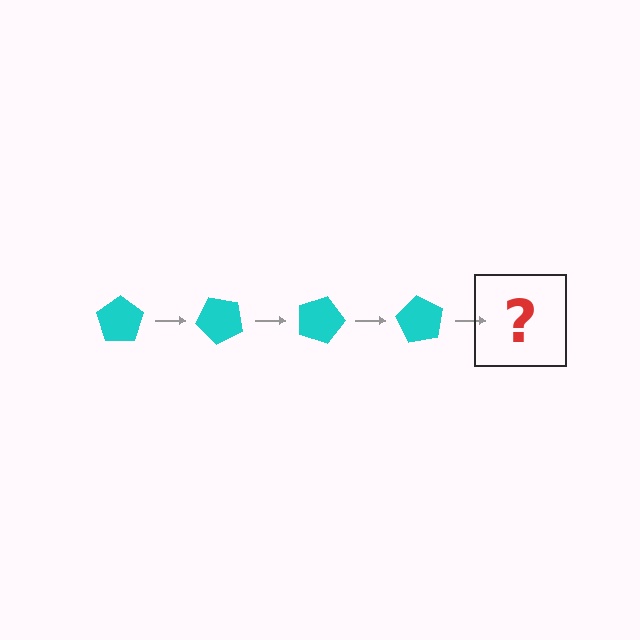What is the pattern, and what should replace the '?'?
The pattern is that the pentagon rotates 45 degrees each step. The '?' should be a cyan pentagon rotated 180 degrees.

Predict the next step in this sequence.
The next step is a cyan pentagon rotated 180 degrees.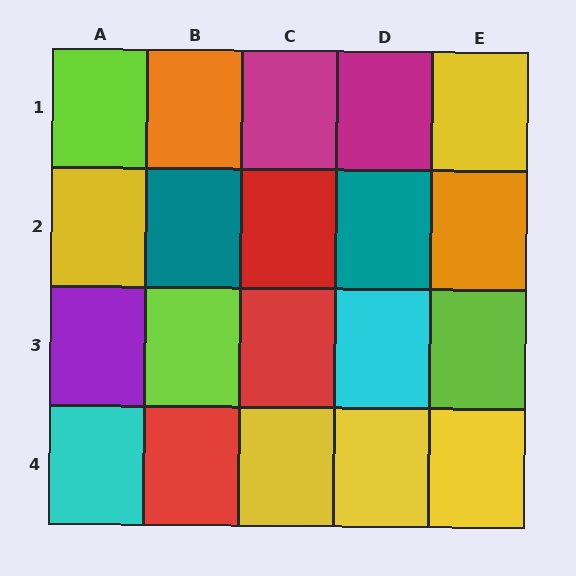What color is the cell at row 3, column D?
Cyan.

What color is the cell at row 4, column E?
Yellow.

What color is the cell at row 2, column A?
Yellow.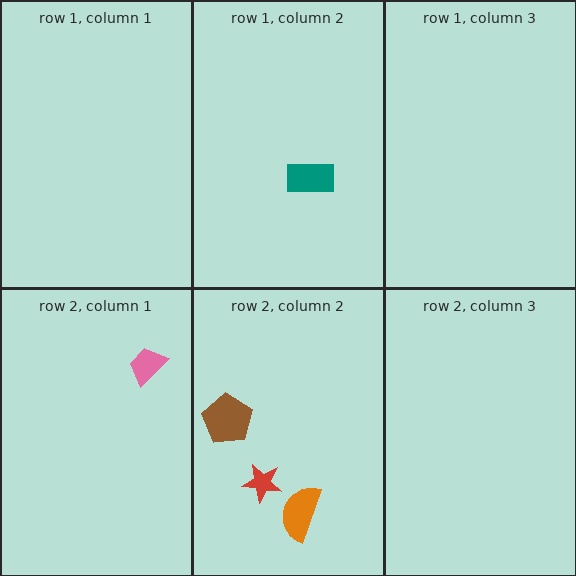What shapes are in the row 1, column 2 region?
The teal rectangle.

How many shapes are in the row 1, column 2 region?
1.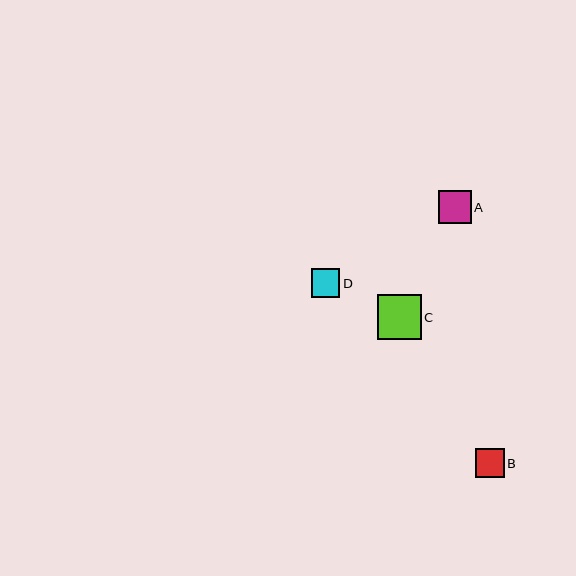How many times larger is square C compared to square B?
Square C is approximately 1.5 times the size of square B.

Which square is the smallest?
Square B is the smallest with a size of approximately 29 pixels.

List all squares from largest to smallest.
From largest to smallest: C, A, D, B.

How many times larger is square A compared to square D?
Square A is approximately 1.1 times the size of square D.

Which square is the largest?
Square C is the largest with a size of approximately 44 pixels.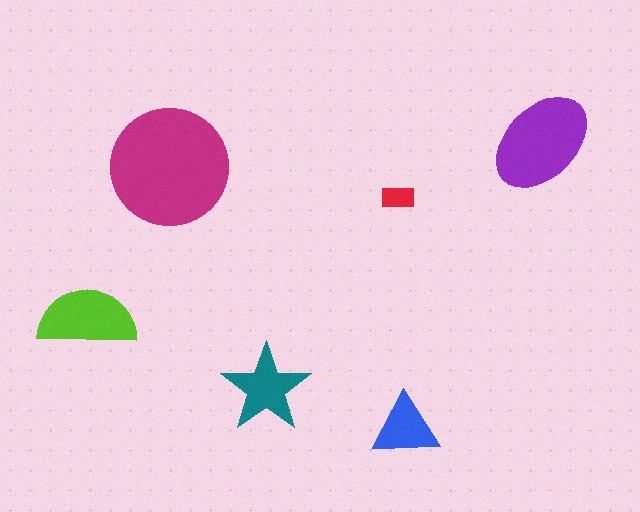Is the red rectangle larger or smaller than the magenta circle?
Smaller.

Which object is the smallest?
The red rectangle.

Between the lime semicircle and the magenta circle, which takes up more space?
The magenta circle.